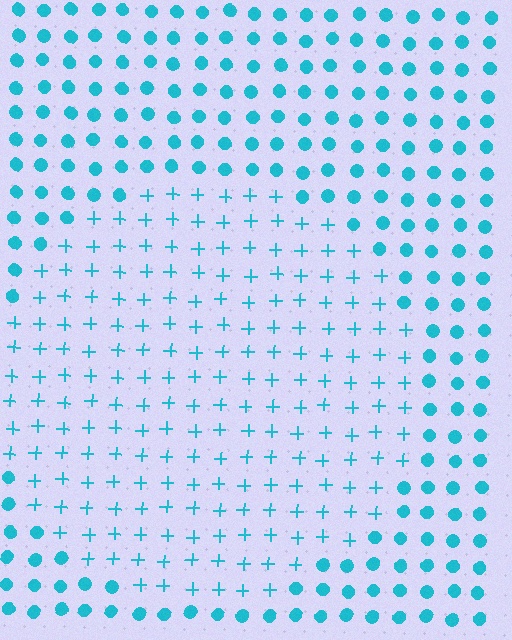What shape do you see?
I see a circle.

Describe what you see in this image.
The image is filled with small cyan elements arranged in a uniform grid. A circle-shaped region contains plus signs, while the surrounding area contains circles. The boundary is defined purely by the change in element shape.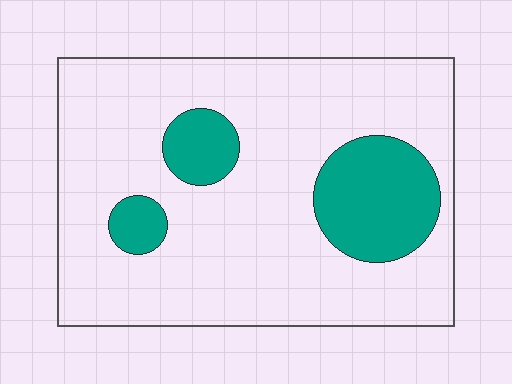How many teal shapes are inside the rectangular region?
3.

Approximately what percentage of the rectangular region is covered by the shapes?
Approximately 20%.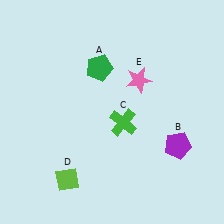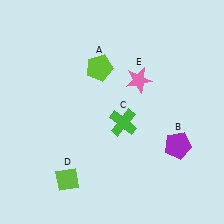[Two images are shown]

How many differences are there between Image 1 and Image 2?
There is 1 difference between the two images.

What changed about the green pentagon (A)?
In Image 1, A is green. In Image 2, it changed to lime.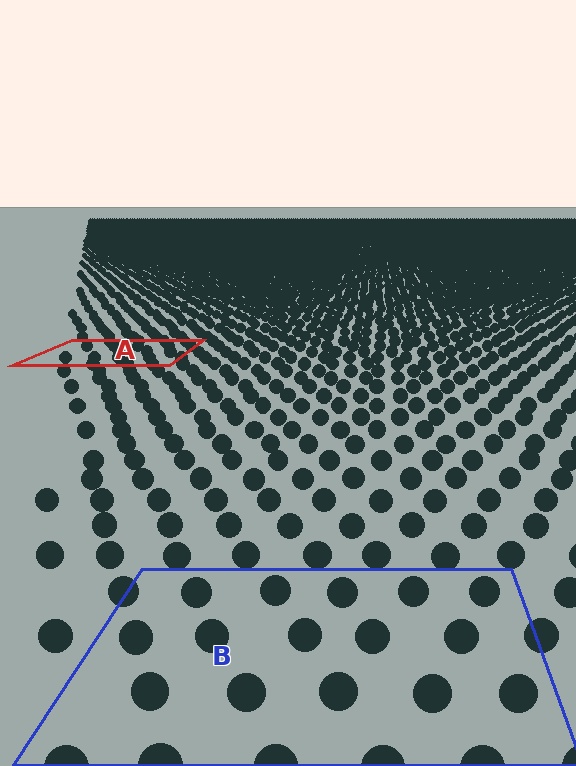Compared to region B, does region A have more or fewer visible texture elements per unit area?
Region A has more texture elements per unit area — they are packed more densely because it is farther away.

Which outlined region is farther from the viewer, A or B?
Region A is farther from the viewer — the texture elements inside it appear smaller and more densely packed.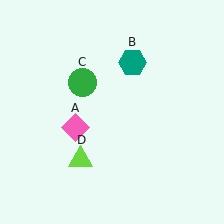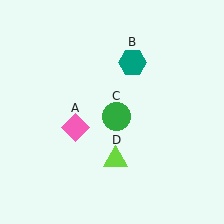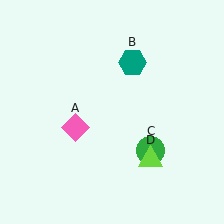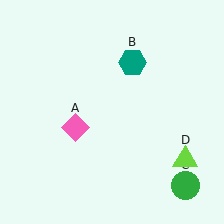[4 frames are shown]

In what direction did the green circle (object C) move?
The green circle (object C) moved down and to the right.